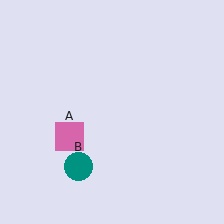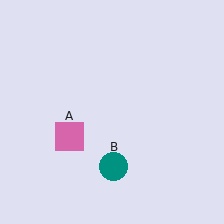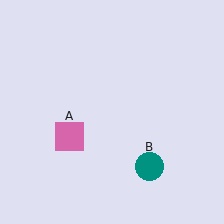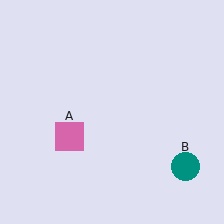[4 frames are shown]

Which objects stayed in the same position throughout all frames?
Pink square (object A) remained stationary.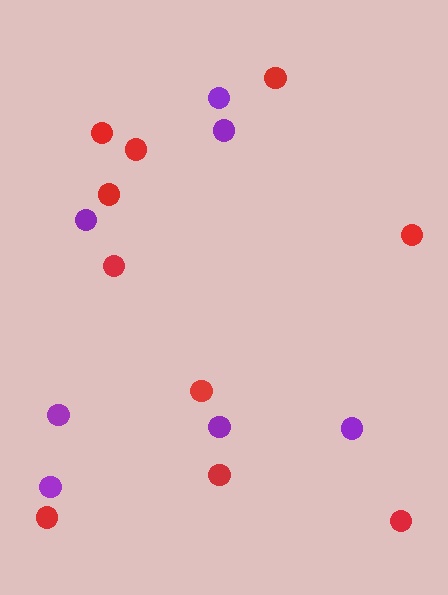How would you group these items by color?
There are 2 groups: one group of purple circles (7) and one group of red circles (10).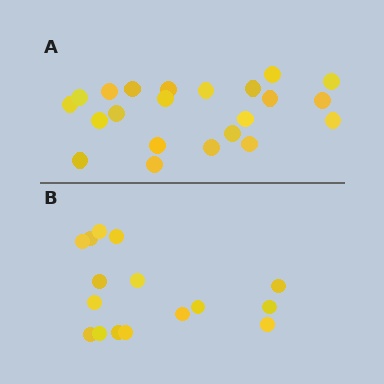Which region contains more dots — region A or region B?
Region A (the top region) has more dots.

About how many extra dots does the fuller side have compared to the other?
Region A has about 6 more dots than region B.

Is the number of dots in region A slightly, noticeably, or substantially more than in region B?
Region A has noticeably more, but not dramatically so. The ratio is roughly 1.4 to 1.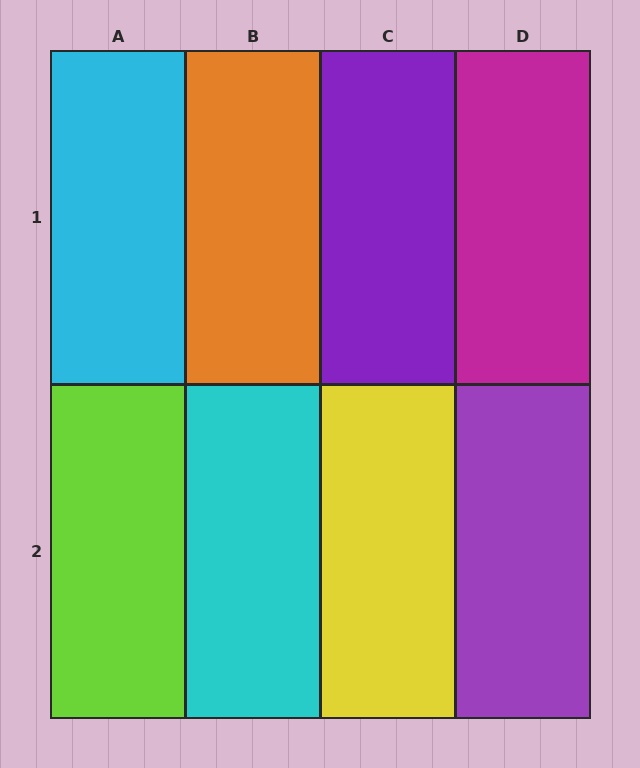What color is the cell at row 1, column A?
Cyan.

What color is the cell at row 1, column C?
Purple.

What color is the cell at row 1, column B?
Orange.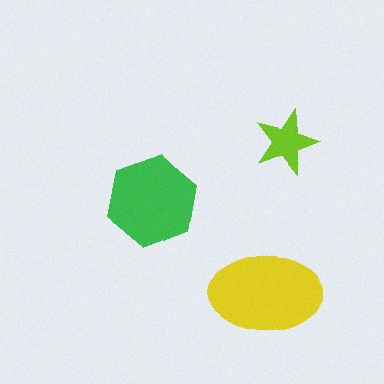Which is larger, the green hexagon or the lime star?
The green hexagon.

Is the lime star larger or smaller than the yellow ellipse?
Smaller.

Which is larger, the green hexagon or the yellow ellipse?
The yellow ellipse.